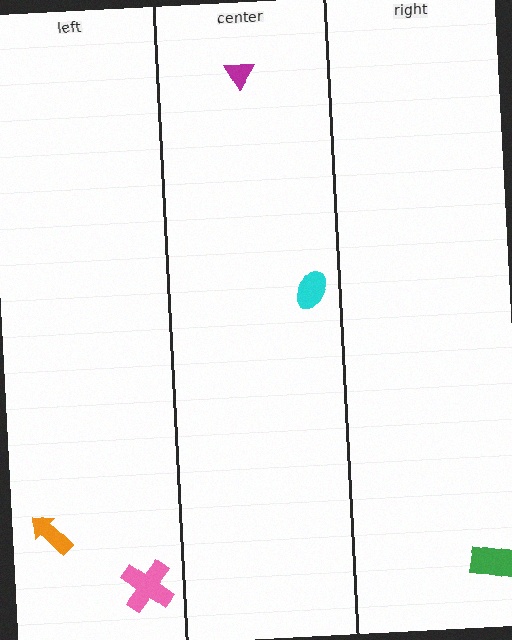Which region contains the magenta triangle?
The center region.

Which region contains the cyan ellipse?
The center region.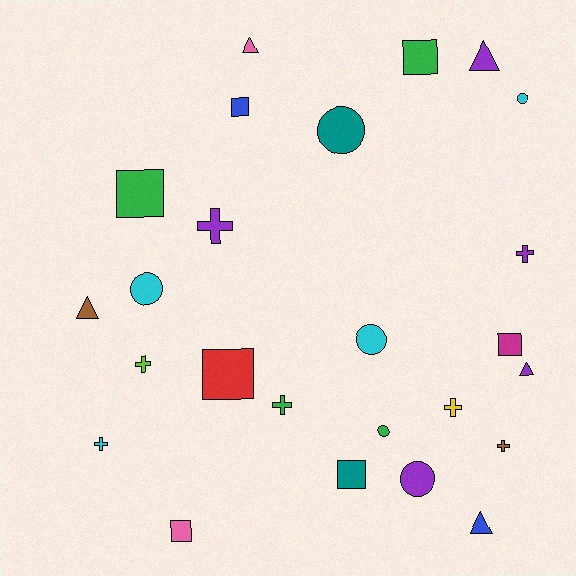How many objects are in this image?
There are 25 objects.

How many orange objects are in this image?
There are no orange objects.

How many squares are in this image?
There are 7 squares.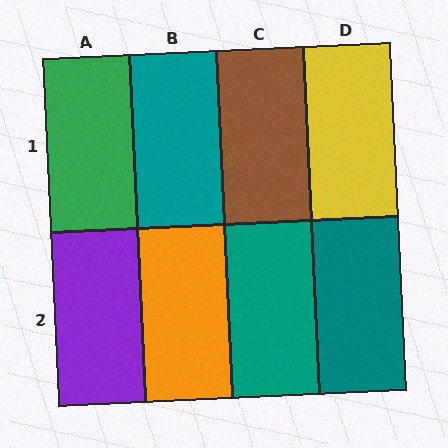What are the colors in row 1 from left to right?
Green, teal, brown, yellow.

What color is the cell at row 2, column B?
Orange.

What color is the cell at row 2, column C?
Teal.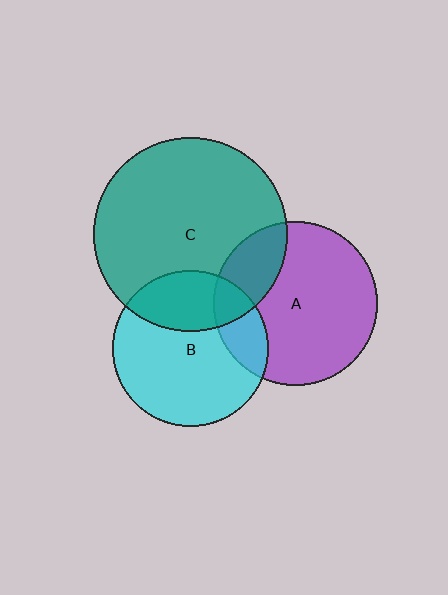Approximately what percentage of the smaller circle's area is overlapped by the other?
Approximately 20%.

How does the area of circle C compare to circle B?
Approximately 1.6 times.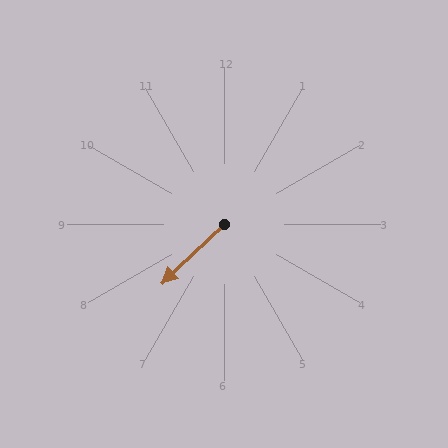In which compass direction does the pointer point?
Southwest.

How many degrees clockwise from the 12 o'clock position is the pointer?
Approximately 226 degrees.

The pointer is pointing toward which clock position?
Roughly 8 o'clock.